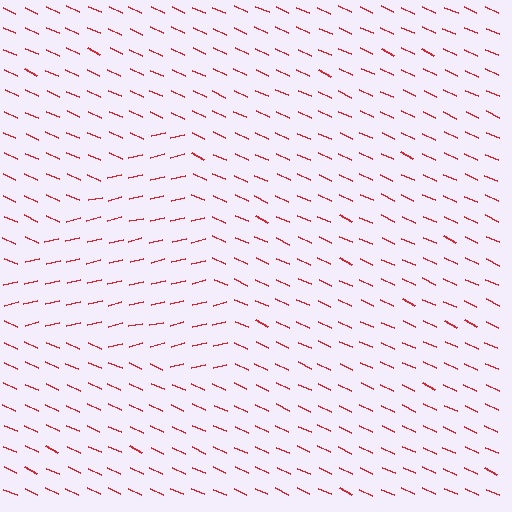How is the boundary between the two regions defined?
The boundary is defined purely by a change in line orientation (approximately 38 degrees difference). All lines are the same color and thickness.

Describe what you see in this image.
The image is filled with small red line segments. A triangle region in the image has lines oriented differently from the surrounding lines, creating a visible texture boundary.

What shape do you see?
I see a triangle.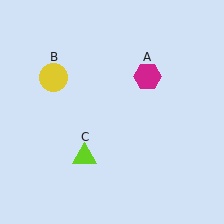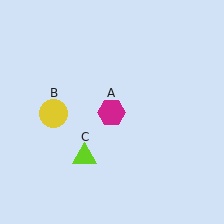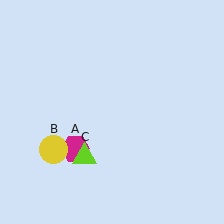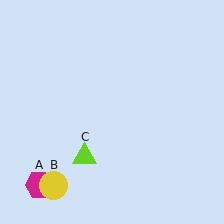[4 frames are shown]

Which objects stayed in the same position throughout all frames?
Lime triangle (object C) remained stationary.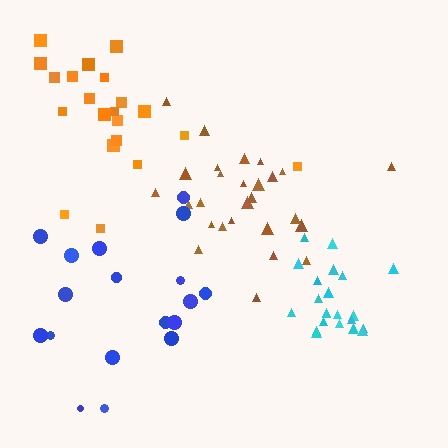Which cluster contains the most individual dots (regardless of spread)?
Brown (27).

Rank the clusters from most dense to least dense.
cyan, brown, orange, blue.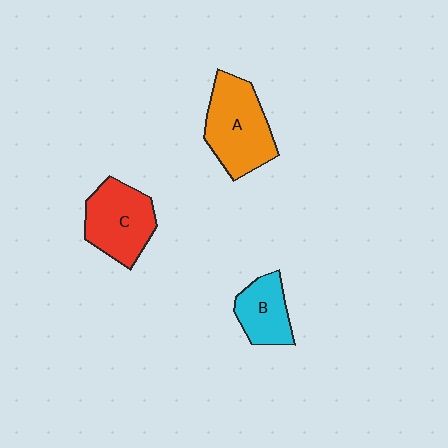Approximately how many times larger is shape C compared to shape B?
Approximately 1.5 times.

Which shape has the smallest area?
Shape B (cyan).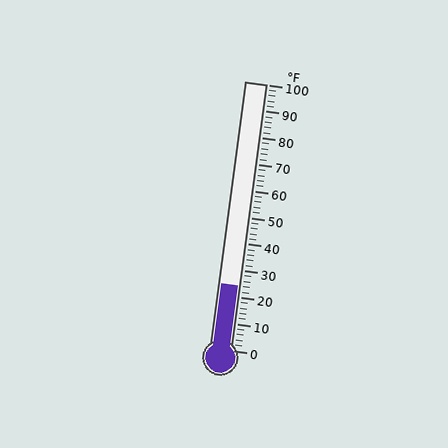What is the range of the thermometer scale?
The thermometer scale ranges from 0°F to 100°F.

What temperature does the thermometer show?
The thermometer shows approximately 24°F.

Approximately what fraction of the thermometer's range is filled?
The thermometer is filled to approximately 25% of its range.